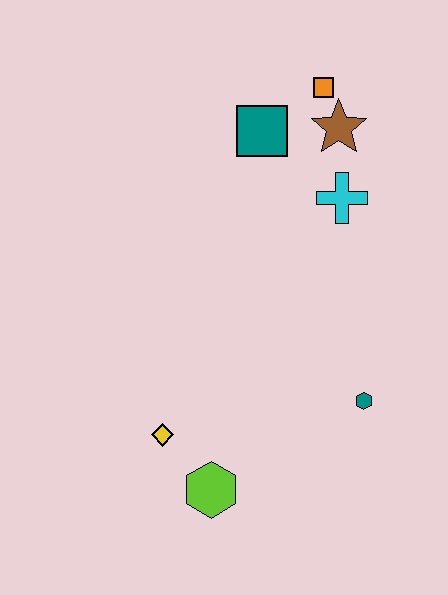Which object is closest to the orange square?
The brown star is closest to the orange square.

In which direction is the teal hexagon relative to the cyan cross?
The teal hexagon is below the cyan cross.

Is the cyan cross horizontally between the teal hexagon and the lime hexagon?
Yes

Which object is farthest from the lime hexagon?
The orange square is farthest from the lime hexagon.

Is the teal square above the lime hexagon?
Yes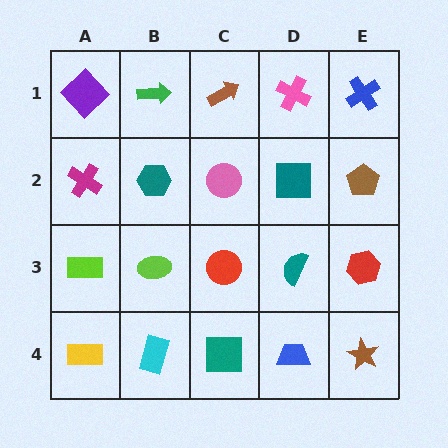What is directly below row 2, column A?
A lime rectangle.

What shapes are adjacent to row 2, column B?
A green arrow (row 1, column B), a lime ellipse (row 3, column B), a magenta cross (row 2, column A), a pink circle (row 2, column C).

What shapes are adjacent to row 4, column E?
A red hexagon (row 3, column E), a blue trapezoid (row 4, column D).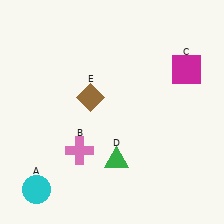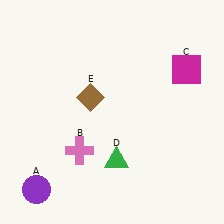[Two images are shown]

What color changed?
The circle (A) changed from cyan in Image 1 to purple in Image 2.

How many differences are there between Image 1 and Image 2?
There is 1 difference between the two images.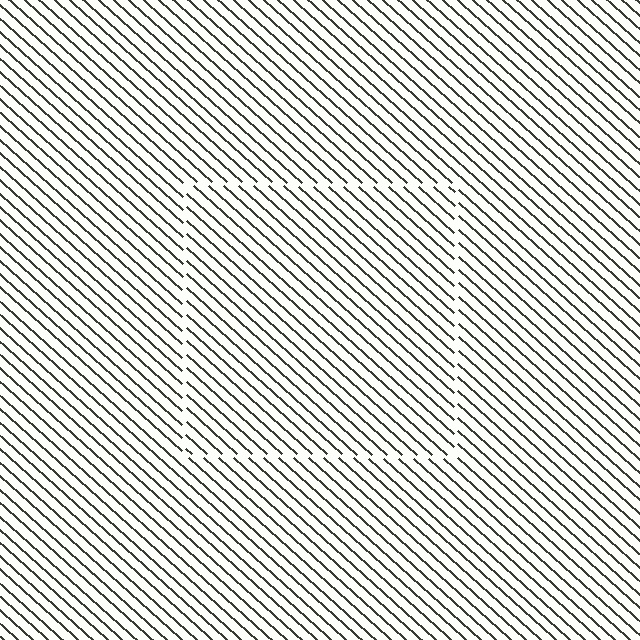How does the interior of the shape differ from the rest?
The interior of the shape contains the same grating, shifted by half a period — the contour is defined by the phase discontinuity where line-ends from the inner and outer gratings abut.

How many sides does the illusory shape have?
4 sides — the line-ends trace a square.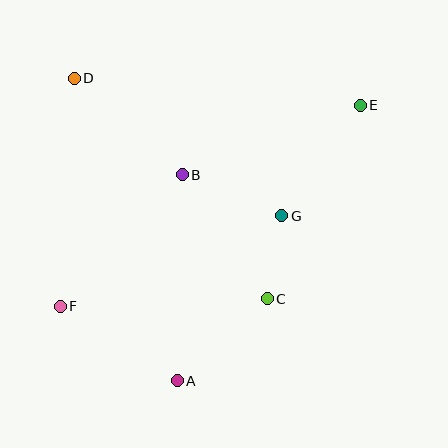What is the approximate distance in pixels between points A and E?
The distance between A and E is approximately 330 pixels.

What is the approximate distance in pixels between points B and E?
The distance between B and E is approximately 191 pixels.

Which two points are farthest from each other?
Points E and F are farthest from each other.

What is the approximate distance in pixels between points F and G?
The distance between F and G is approximately 239 pixels.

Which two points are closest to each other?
Points C and G are closest to each other.